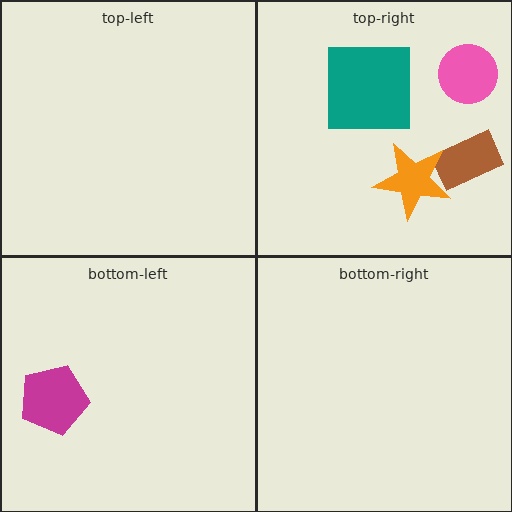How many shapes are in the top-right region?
4.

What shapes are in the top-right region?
The brown rectangle, the teal square, the orange star, the pink circle.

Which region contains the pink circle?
The top-right region.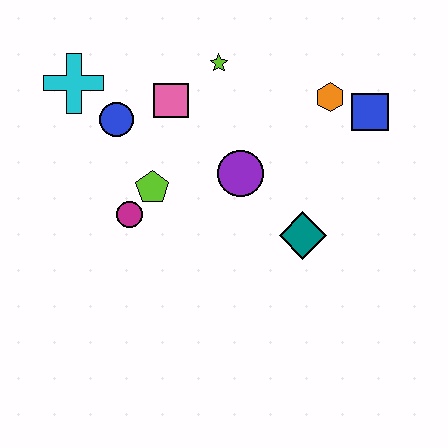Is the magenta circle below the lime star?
Yes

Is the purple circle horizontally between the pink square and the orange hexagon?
Yes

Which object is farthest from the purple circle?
The cyan cross is farthest from the purple circle.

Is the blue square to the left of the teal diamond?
No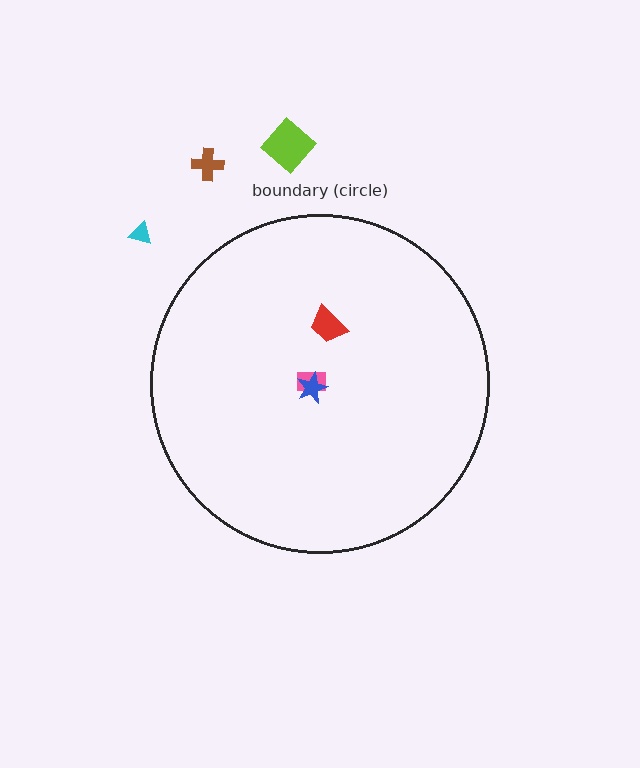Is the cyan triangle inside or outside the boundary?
Outside.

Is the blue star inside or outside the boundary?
Inside.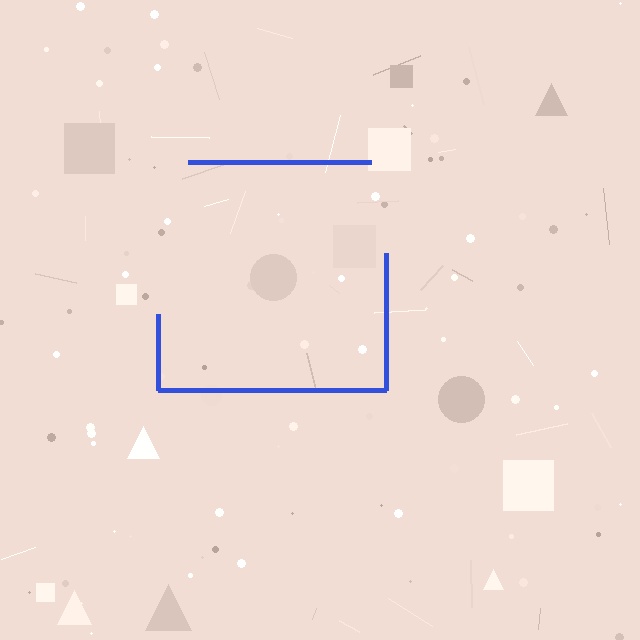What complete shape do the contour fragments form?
The contour fragments form a square.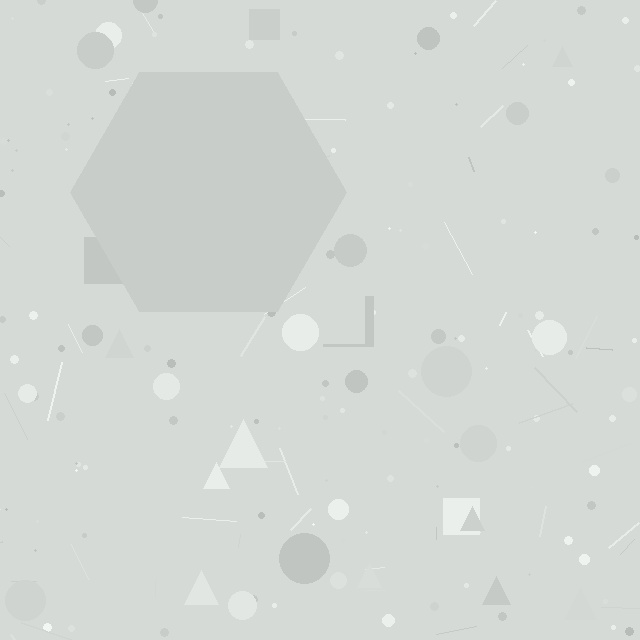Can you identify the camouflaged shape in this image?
The camouflaged shape is a hexagon.